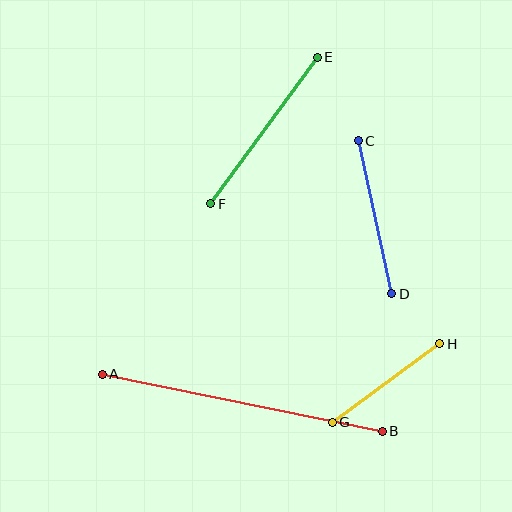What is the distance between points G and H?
The distance is approximately 133 pixels.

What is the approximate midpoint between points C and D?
The midpoint is at approximately (375, 217) pixels.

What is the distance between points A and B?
The distance is approximately 286 pixels.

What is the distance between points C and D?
The distance is approximately 157 pixels.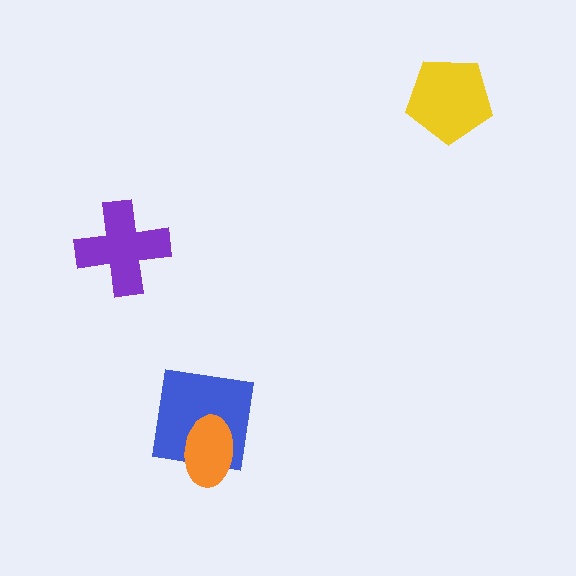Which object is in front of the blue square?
The orange ellipse is in front of the blue square.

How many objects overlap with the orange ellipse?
1 object overlaps with the orange ellipse.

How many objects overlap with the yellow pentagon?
0 objects overlap with the yellow pentagon.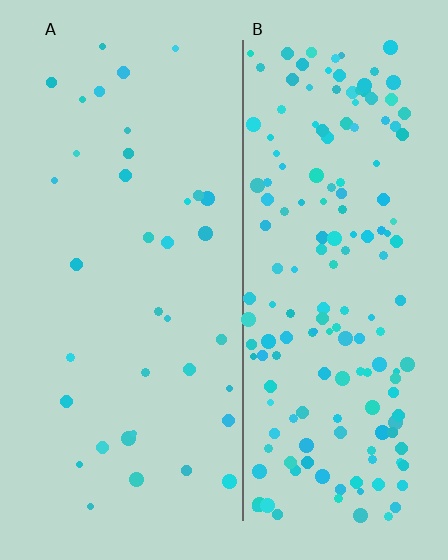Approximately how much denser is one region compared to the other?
Approximately 4.7× — region B over region A.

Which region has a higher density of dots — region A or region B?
B (the right).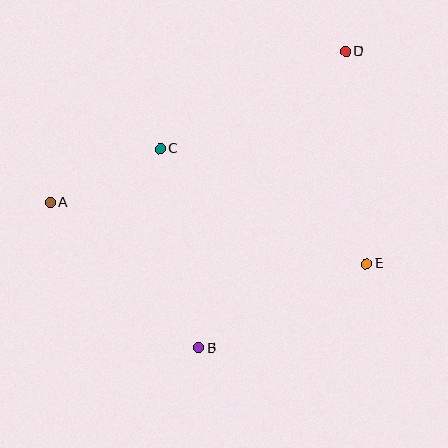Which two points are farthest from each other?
Points A and D are farthest from each other.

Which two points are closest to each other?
Points A and C are closest to each other.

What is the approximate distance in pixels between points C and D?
The distance between C and D is approximately 209 pixels.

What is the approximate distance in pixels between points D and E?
The distance between D and E is approximately 214 pixels.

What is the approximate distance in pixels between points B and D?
The distance between B and D is approximately 331 pixels.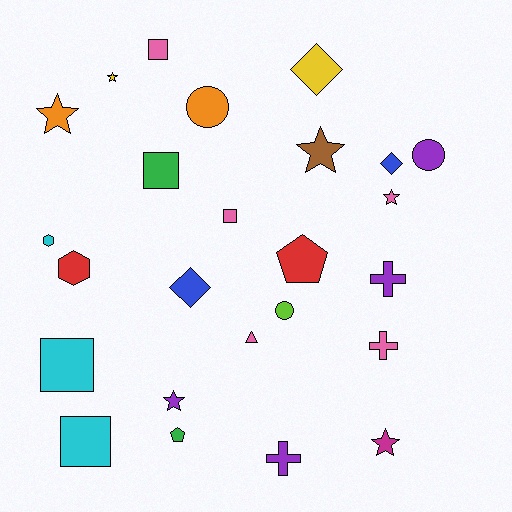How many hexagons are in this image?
There are 2 hexagons.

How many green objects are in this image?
There are 2 green objects.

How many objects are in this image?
There are 25 objects.